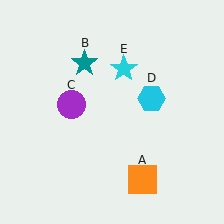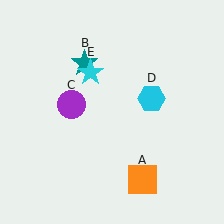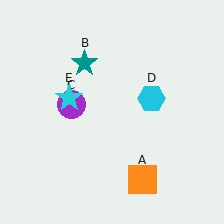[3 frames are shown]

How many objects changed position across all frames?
1 object changed position: cyan star (object E).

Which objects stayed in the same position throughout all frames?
Orange square (object A) and teal star (object B) and purple circle (object C) and cyan hexagon (object D) remained stationary.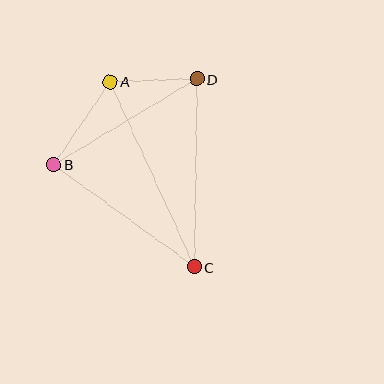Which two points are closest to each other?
Points A and D are closest to each other.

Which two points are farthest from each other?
Points A and C are farthest from each other.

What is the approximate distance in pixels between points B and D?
The distance between B and D is approximately 167 pixels.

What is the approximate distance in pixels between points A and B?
The distance between A and B is approximately 100 pixels.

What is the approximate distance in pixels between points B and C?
The distance between B and C is approximately 174 pixels.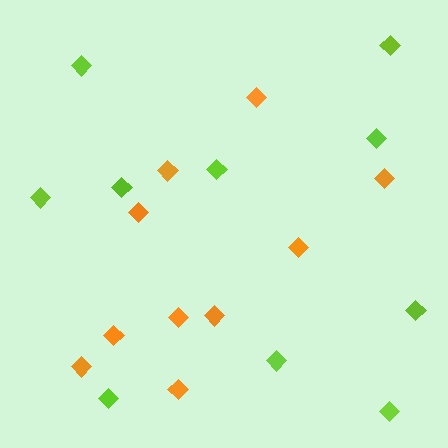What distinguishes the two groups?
There are 2 groups: one group of orange diamonds (10) and one group of lime diamonds (10).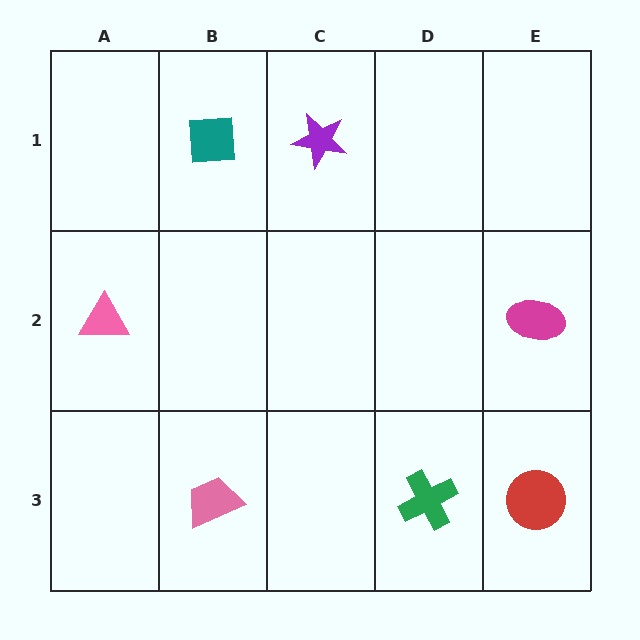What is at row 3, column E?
A red circle.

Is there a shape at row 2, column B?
No, that cell is empty.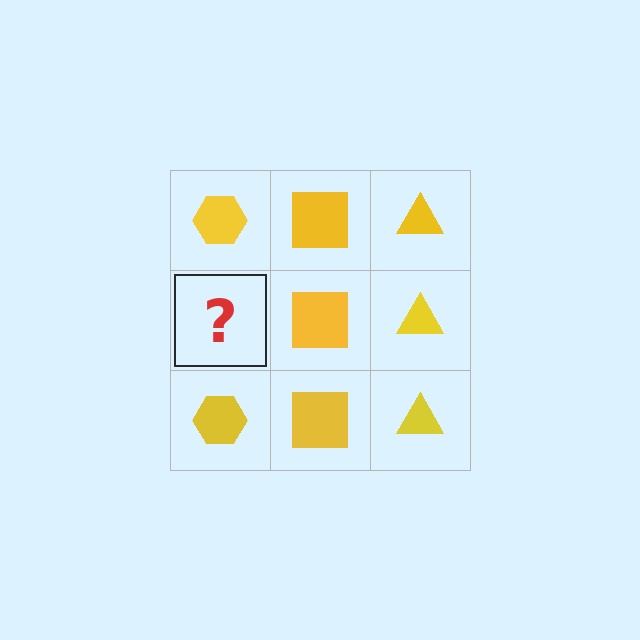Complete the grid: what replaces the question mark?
The question mark should be replaced with a yellow hexagon.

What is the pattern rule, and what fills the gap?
The rule is that each column has a consistent shape. The gap should be filled with a yellow hexagon.